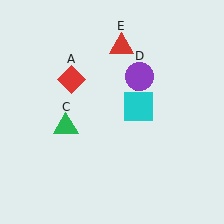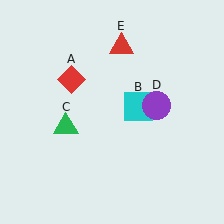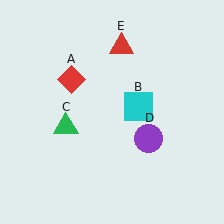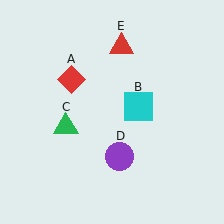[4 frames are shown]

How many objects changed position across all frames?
1 object changed position: purple circle (object D).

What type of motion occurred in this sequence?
The purple circle (object D) rotated clockwise around the center of the scene.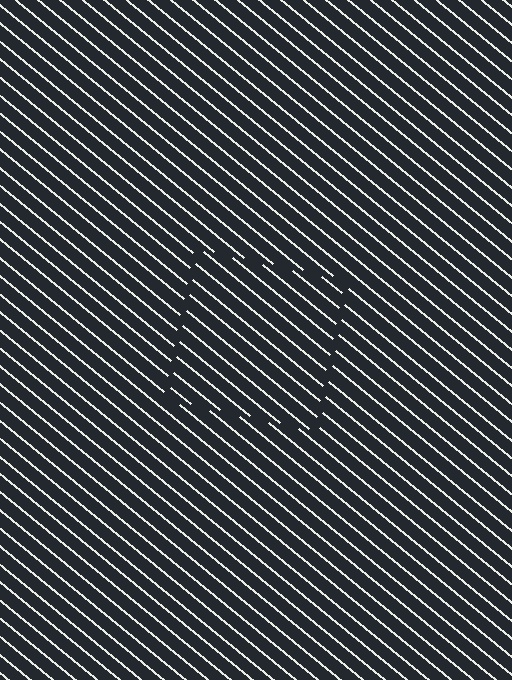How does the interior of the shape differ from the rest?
The interior of the shape contains the same grating, shifted by half a period — the contour is defined by the phase discontinuity where line-ends from the inner and outer gratings abut.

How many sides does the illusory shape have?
4 sides — the line-ends trace a square.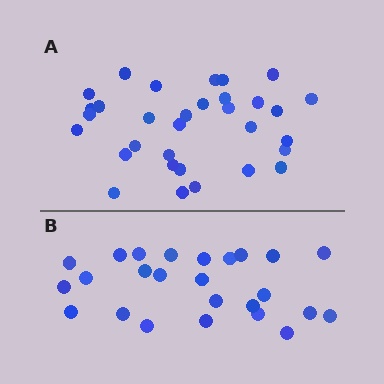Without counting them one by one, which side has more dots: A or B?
Region A (the top region) has more dots.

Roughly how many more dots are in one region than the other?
Region A has roughly 8 or so more dots than region B.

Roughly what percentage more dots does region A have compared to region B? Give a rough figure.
About 30% more.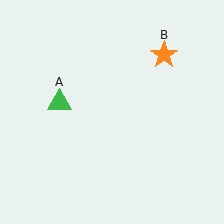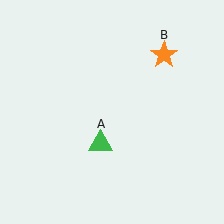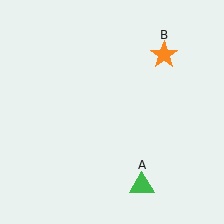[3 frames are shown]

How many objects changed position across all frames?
1 object changed position: green triangle (object A).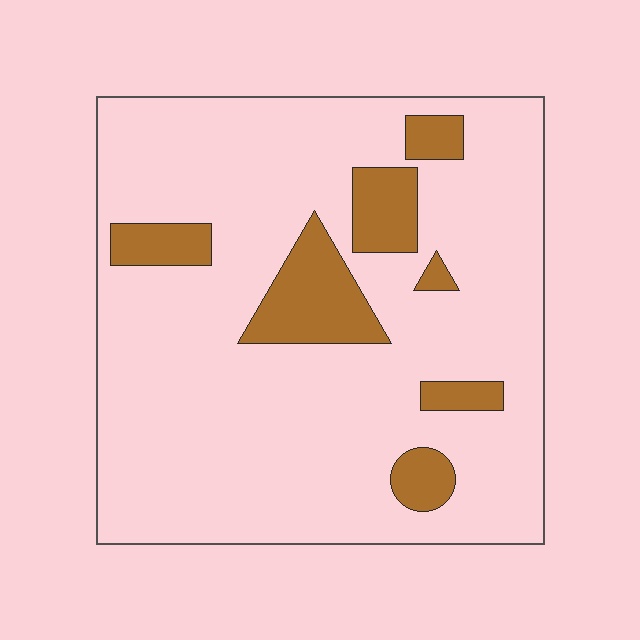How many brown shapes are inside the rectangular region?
7.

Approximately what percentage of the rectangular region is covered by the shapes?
Approximately 15%.